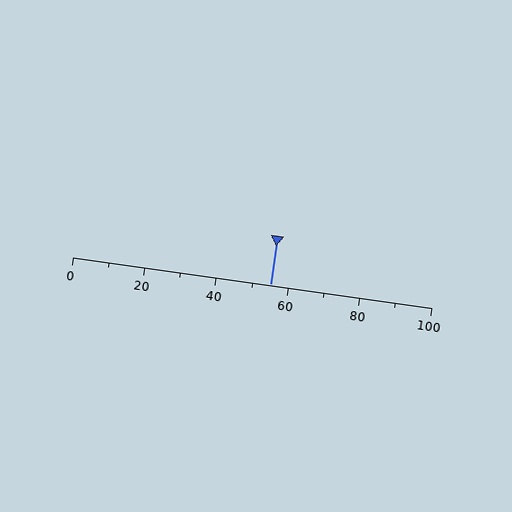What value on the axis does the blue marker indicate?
The marker indicates approximately 55.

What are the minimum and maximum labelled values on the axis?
The axis runs from 0 to 100.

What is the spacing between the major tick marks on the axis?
The major ticks are spaced 20 apart.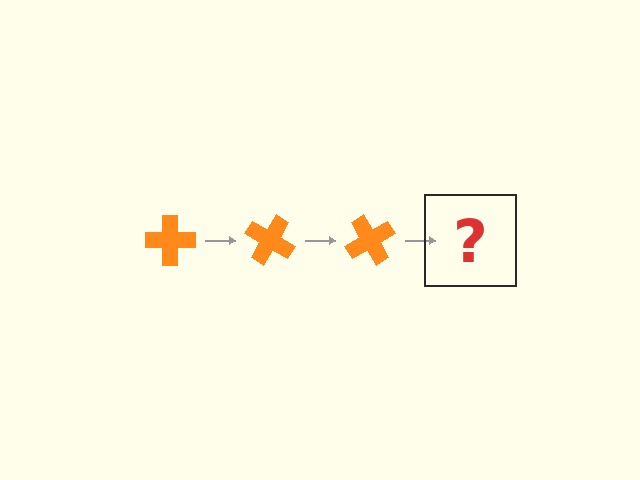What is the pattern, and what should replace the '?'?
The pattern is that the cross rotates 30 degrees each step. The '?' should be an orange cross rotated 90 degrees.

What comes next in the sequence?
The next element should be an orange cross rotated 90 degrees.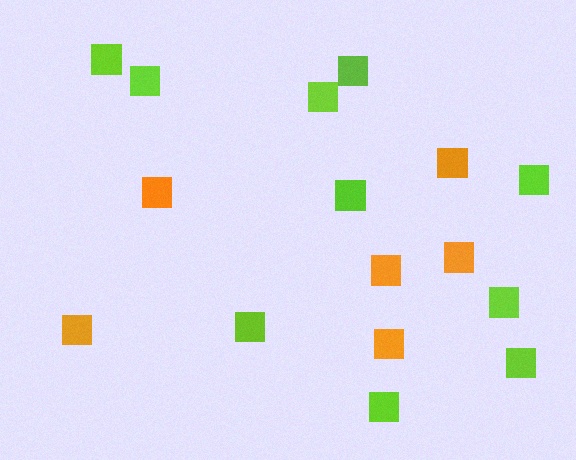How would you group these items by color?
There are 2 groups: one group of orange squares (6) and one group of lime squares (10).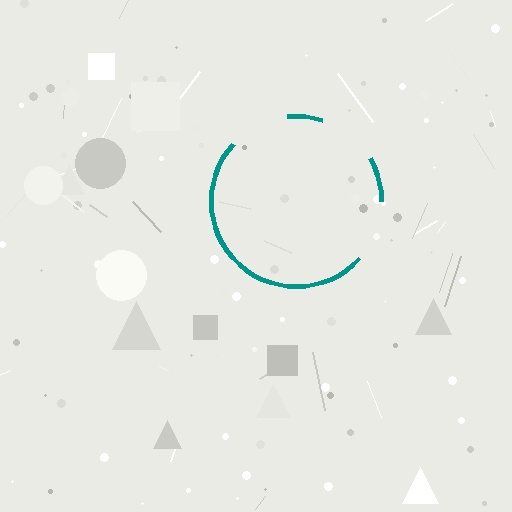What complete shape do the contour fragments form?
The contour fragments form a circle.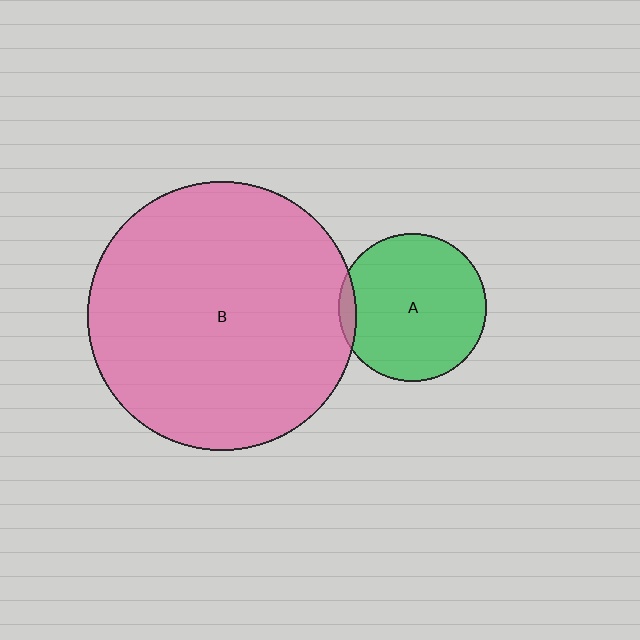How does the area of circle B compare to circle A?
Approximately 3.3 times.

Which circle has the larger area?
Circle B (pink).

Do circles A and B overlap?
Yes.